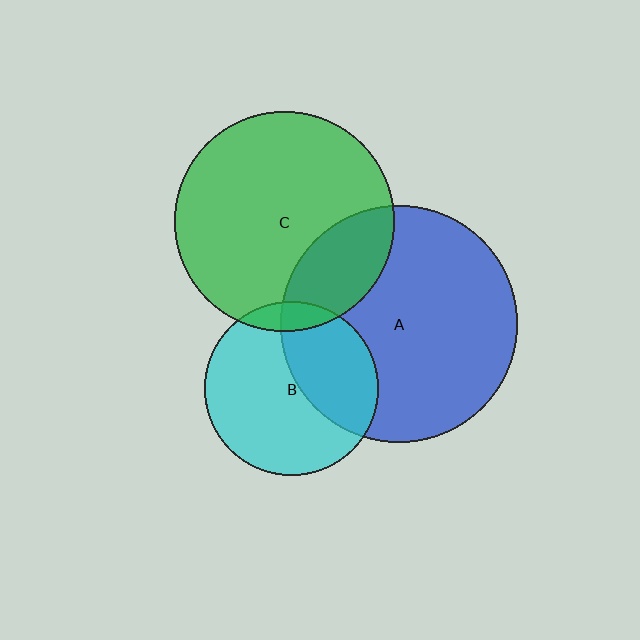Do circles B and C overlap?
Yes.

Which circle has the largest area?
Circle A (blue).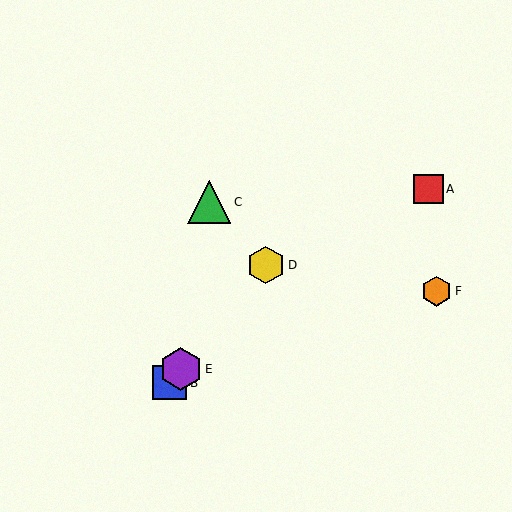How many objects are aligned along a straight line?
3 objects (B, D, E) are aligned along a straight line.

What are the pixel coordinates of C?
Object C is at (209, 202).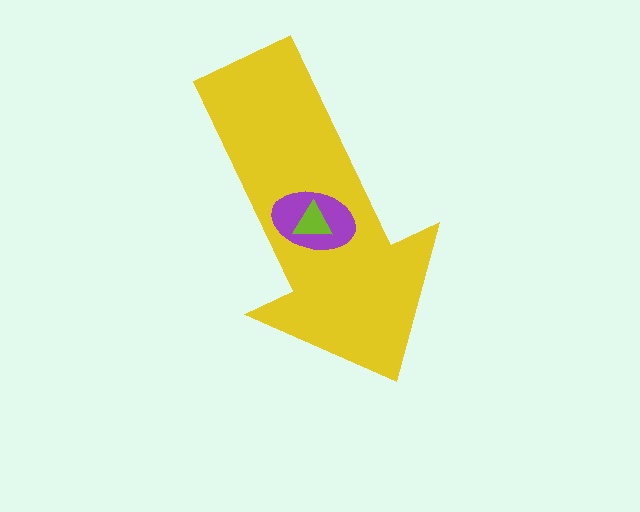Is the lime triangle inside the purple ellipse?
Yes.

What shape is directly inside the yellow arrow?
The purple ellipse.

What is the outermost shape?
The yellow arrow.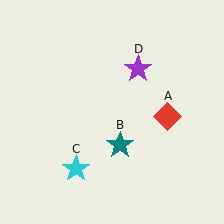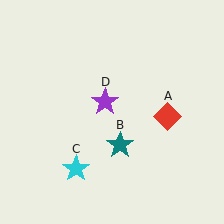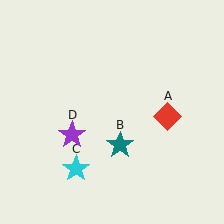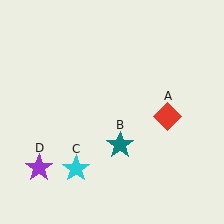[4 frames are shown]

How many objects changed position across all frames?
1 object changed position: purple star (object D).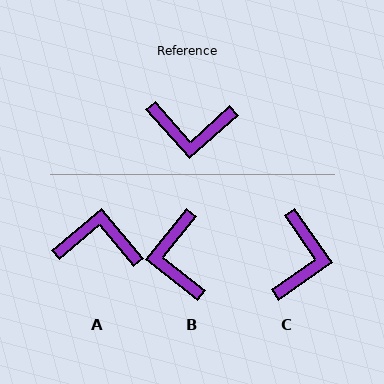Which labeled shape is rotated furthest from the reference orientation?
A, about 178 degrees away.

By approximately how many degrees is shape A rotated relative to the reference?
Approximately 178 degrees counter-clockwise.